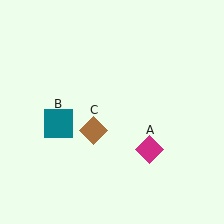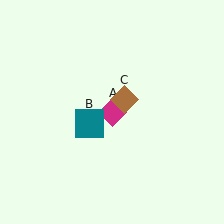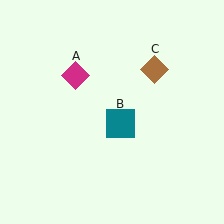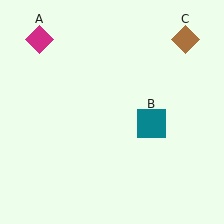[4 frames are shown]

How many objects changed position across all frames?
3 objects changed position: magenta diamond (object A), teal square (object B), brown diamond (object C).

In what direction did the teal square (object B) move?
The teal square (object B) moved right.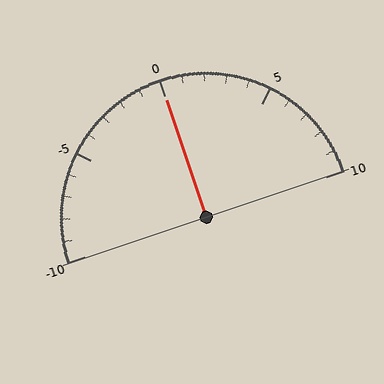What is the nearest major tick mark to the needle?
The nearest major tick mark is 0.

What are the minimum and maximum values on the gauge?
The gauge ranges from -10 to 10.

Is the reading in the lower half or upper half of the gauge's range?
The reading is in the upper half of the range (-10 to 10).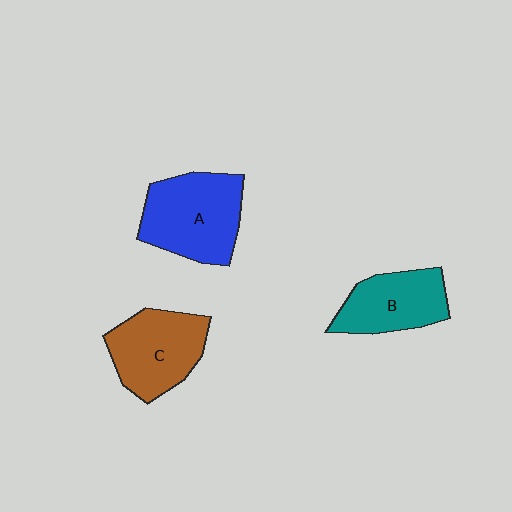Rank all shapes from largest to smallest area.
From largest to smallest: A (blue), C (brown), B (teal).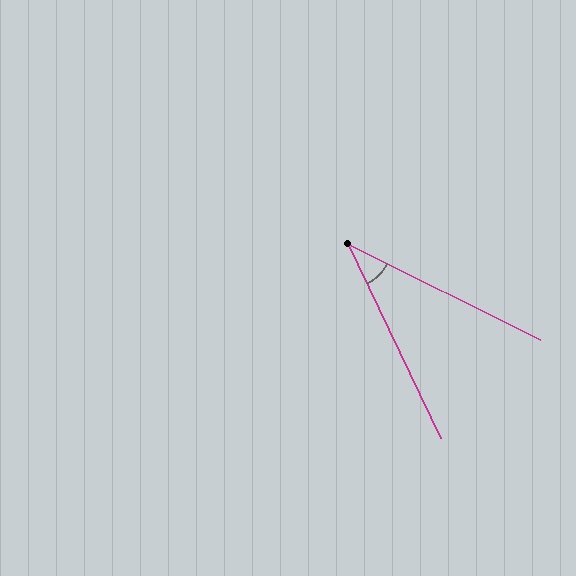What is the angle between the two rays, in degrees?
Approximately 38 degrees.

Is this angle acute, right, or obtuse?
It is acute.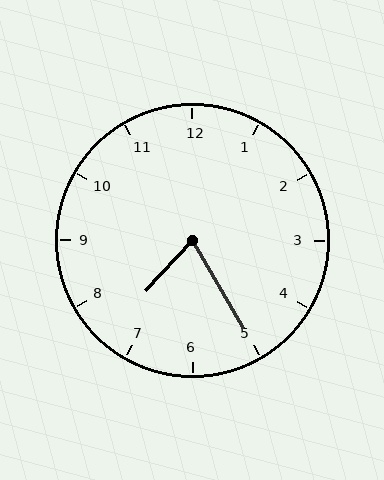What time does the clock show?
7:25.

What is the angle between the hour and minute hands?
Approximately 72 degrees.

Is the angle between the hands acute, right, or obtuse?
It is acute.